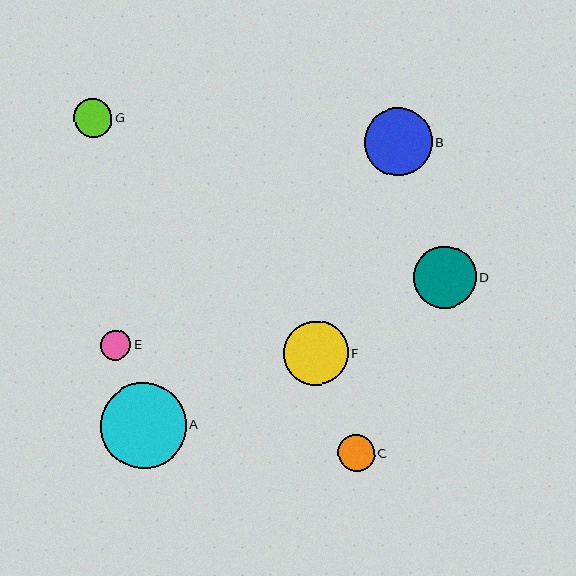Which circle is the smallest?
Circle E is the smallest with a size of approximately 30 pixels.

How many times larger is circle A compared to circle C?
Circle A is approximately 2.3 times the size of circle C.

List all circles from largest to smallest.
From largest to smallest: A, B, F, D, G, C, E.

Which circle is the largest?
Circle A is the largest with a size of approximately 86 pixels.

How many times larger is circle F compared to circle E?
Circle F is approximately 2.1 times the size of circle E.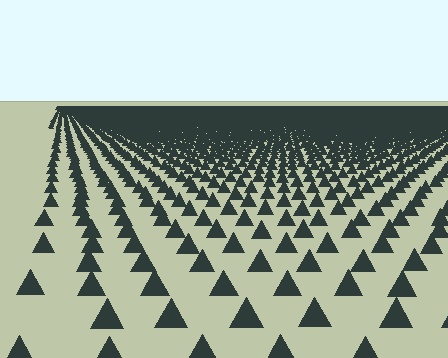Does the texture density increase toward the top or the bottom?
Density increases toward the top.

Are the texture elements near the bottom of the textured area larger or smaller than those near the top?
Larger. Near the bottom, elements are closer to the viewer and appear at a bigger on-screen size.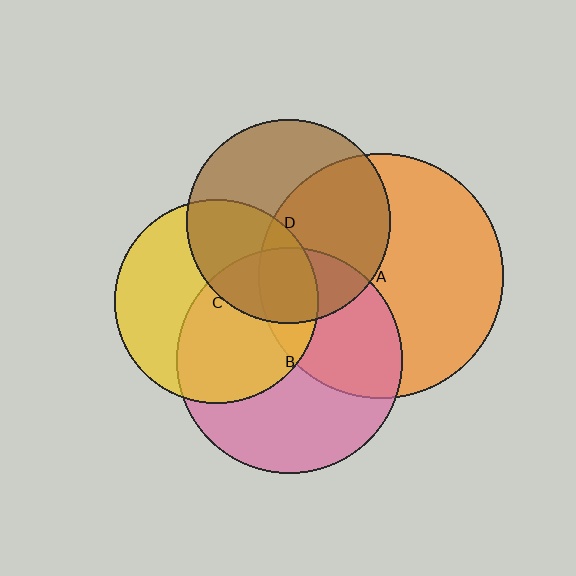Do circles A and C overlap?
Yes.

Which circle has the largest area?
Circle A (orange).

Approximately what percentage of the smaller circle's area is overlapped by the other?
Approximately 20%.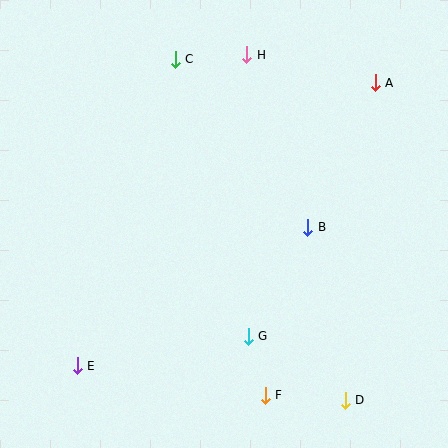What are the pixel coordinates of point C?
Point C is at (175, 59).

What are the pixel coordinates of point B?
Point B is at (308, 227).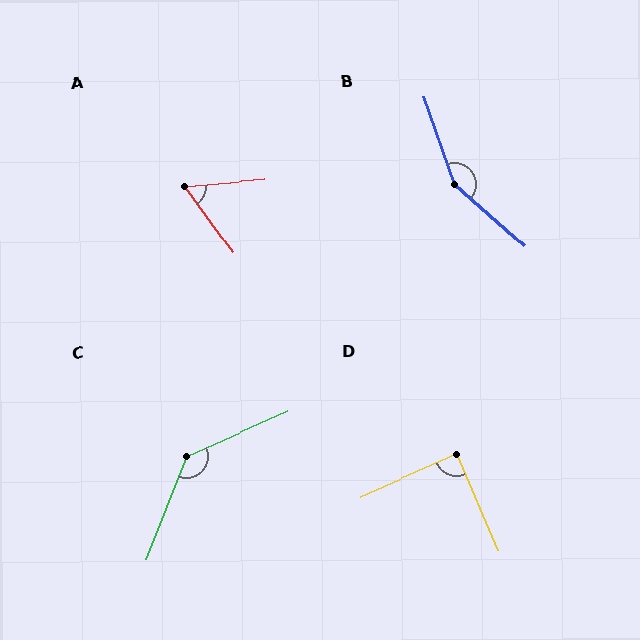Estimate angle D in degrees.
Approximately 89 degrees.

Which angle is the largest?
B, at approximately 150 degrees.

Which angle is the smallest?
A, at approximately 59 degrees.